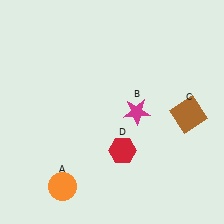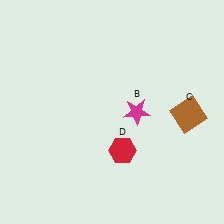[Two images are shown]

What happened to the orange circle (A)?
The orange circle (A) was removed in Image 2. It was in the bottom-left area of Image 1.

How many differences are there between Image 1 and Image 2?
There is 1 difference between the two images.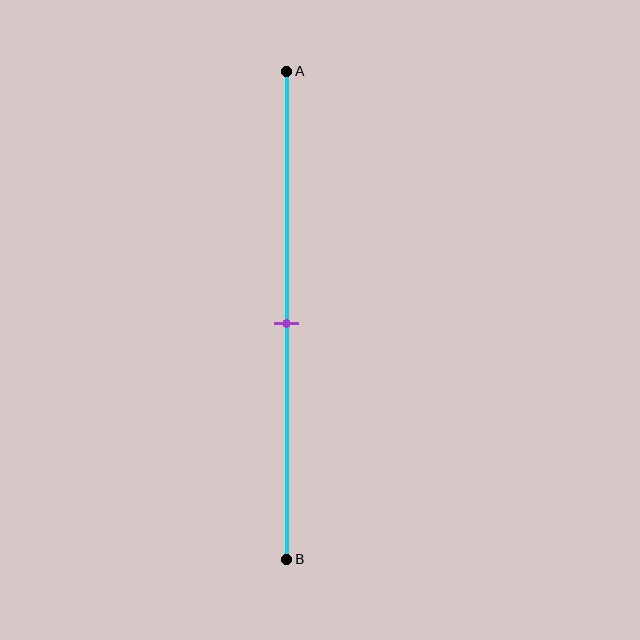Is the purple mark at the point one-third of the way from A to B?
No, the mark is at about 50% from A, not at the 33% one-third point.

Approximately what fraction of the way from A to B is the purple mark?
The purple mark is approximately 50% of the way from A to B.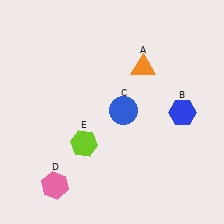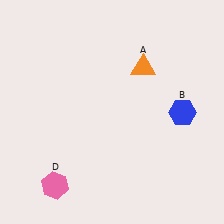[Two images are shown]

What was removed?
The lime hexagon (E), the blue circle (C) were removed in Image 2.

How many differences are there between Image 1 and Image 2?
There are 2 differences between the two images.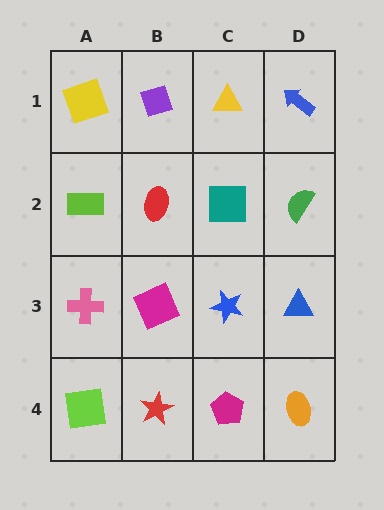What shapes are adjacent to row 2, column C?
A yellow triangle (row 1, column C), a blue star (row 3, column C), a red ellipse (row 2, column B), a green semicircle (row 2, column D).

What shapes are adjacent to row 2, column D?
A blue arrow (row 1, column D), a blue triangle (row 3, column D), a teal square (row 2, column C).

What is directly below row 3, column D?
An orange ellipse.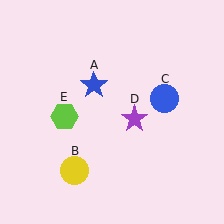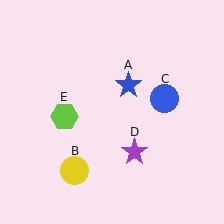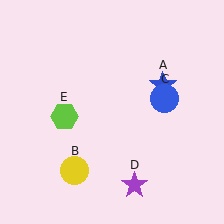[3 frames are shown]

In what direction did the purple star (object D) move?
The purple star (object D) moved down.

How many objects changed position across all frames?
2 objects changed position: blue star (object A), purple star (object D).